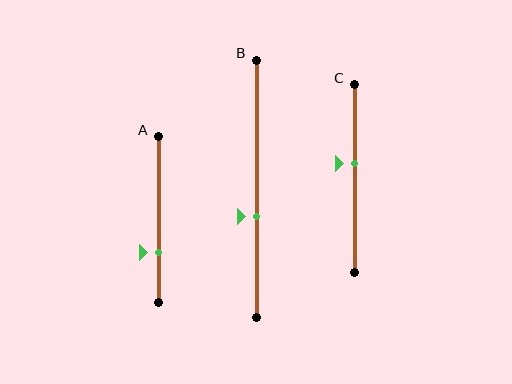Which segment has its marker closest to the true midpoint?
Segment C has its marker closest to the true midpoint.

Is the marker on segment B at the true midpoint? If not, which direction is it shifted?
No, the marker on segment B is shifted downward by about 11% of the segment length.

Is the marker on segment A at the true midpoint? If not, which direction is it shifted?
No, the marker on segment A is shifted downward by about 20% of the segment length.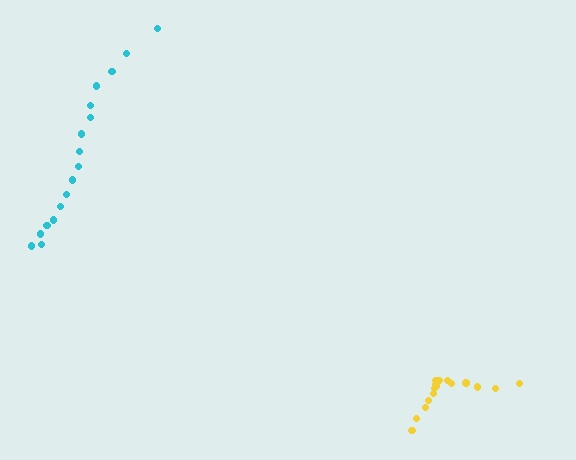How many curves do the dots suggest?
There are 2 distinct paths.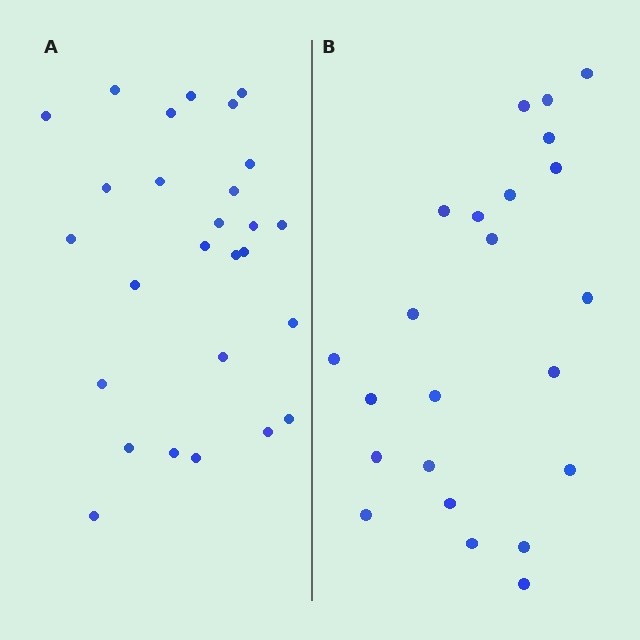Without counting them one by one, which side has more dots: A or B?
Region A (the left region) has more dots.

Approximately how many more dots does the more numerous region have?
Region A has about 4 more dots than region B.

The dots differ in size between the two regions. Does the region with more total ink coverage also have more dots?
No. Region B has more total ink coverage because its dots are larger, but region A actually contains more individual dots. Total area can be misleading — the number of items is what matters here.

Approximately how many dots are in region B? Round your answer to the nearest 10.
About 20 dots. (The exact count is 23, which rounds to 20.)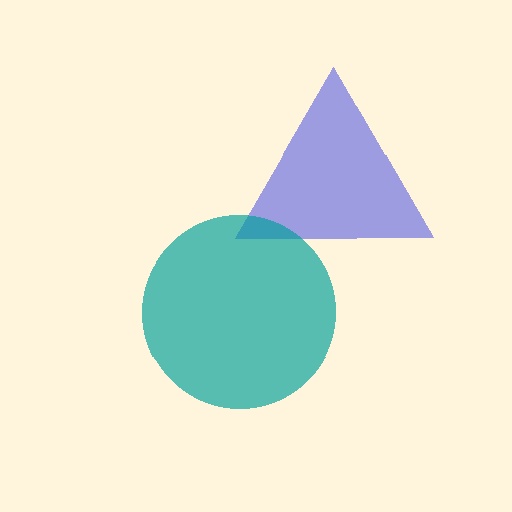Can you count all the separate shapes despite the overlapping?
Yes, there are 2 separate shapes.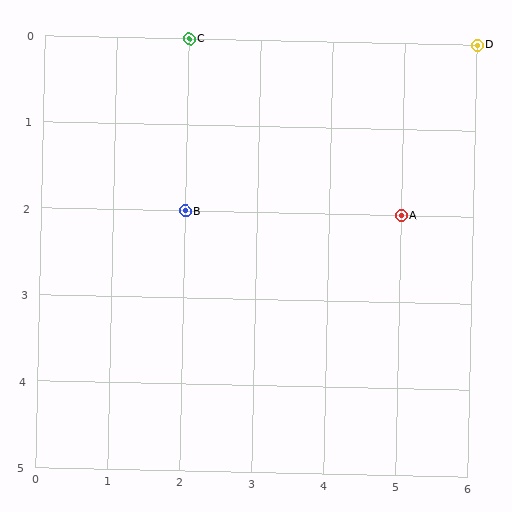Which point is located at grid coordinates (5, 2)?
Point A is at (5, 2).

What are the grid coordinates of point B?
Point B is at grid coordinates (2, 2).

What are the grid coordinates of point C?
Point C is at grid coordinates (2, 0).